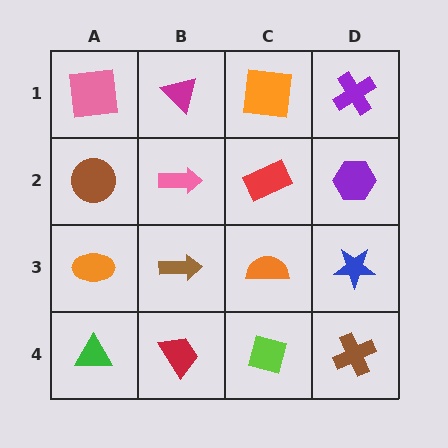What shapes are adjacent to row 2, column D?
A purple cross (row 1, column D), a blue star (row 3, column D), a red rectangle (row 2, column C).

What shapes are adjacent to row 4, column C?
An orange semicircle (row 3, column C), a red trapezoid (row 4, column B), a brown cross (row 4, column D).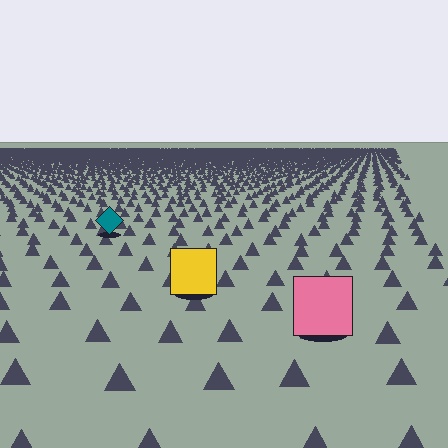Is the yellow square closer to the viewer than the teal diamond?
Yes. The yellow square is closer — you can tell from the texture gradient: the ground texture is coarser near it.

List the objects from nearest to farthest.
From nearest to farthest: the pink square, the yellow square, the teal diamond.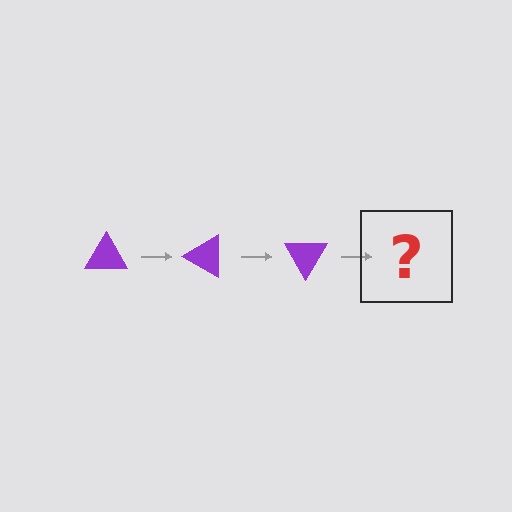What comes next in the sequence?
The next element should be a purple triangle rotated 90 degrees.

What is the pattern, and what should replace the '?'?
The pattern is that the triangle rotates 30 degrees each step. The '?' should be a purple triangle rotated 90 degrees.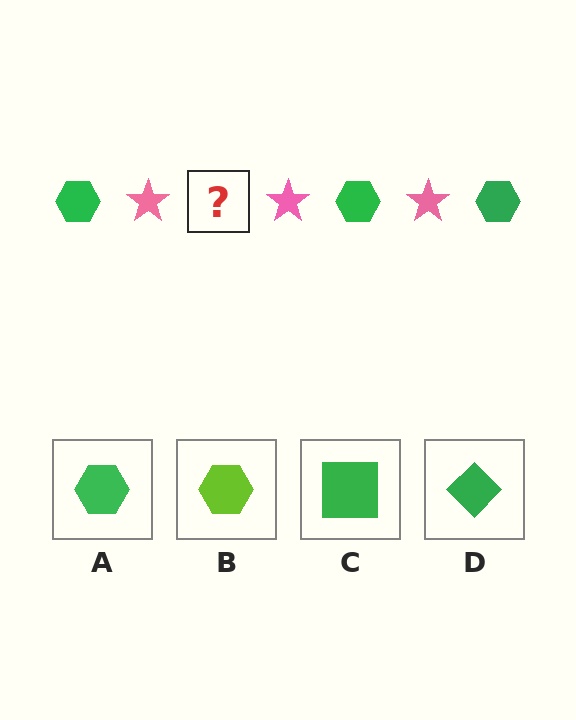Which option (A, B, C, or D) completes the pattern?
A.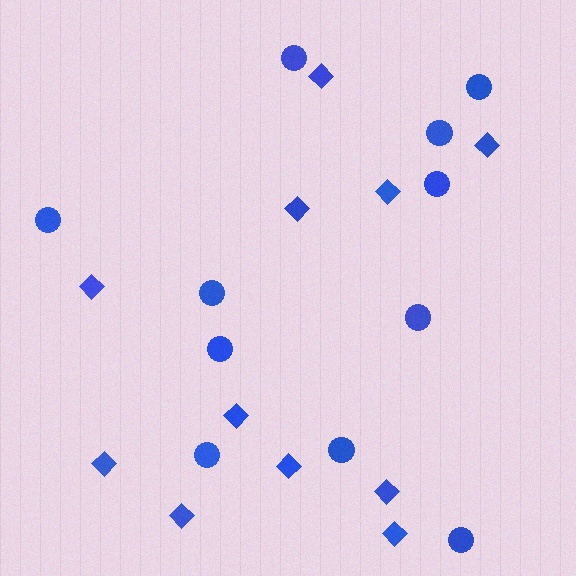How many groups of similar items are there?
There are 2 groups: one group of diamonds (11) and one group of circles (11).